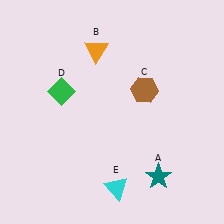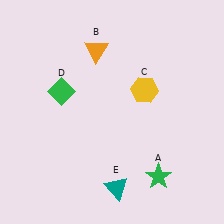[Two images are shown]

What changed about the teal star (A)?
In Image 1, A is teal. In Image 2, it changed to green.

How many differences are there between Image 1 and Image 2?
There are 3 differences between the two images.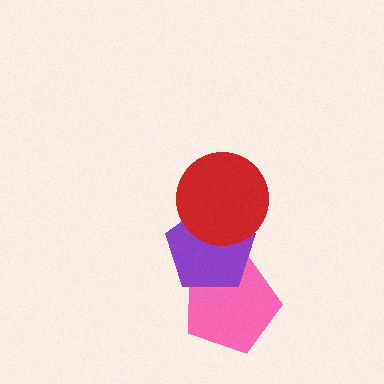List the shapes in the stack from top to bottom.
From top to bottom: the red circle, the purple pentagon, the pink pentagon.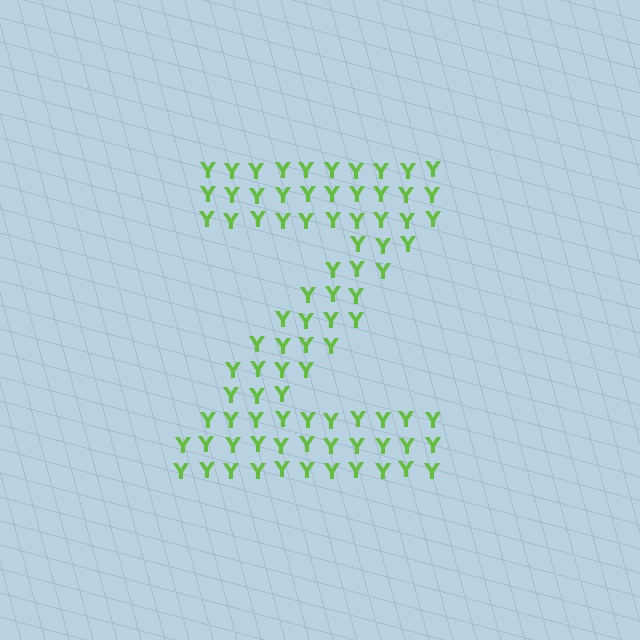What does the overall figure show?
The overall figure shows the letter Z.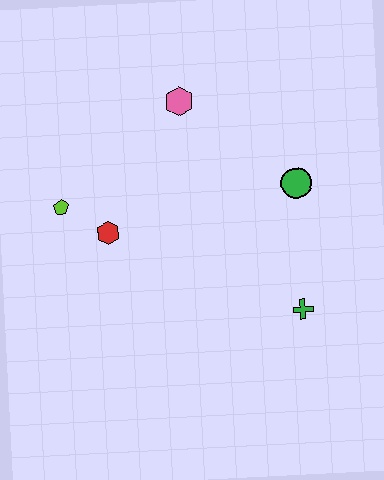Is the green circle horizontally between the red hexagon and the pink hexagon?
No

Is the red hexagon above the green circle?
No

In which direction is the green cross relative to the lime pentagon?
The green cross is to the right of the lime pentagon.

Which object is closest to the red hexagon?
The lime pentagon is closest to the red hexagon.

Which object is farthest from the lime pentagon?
The green cross is farthest from the lime pentagon.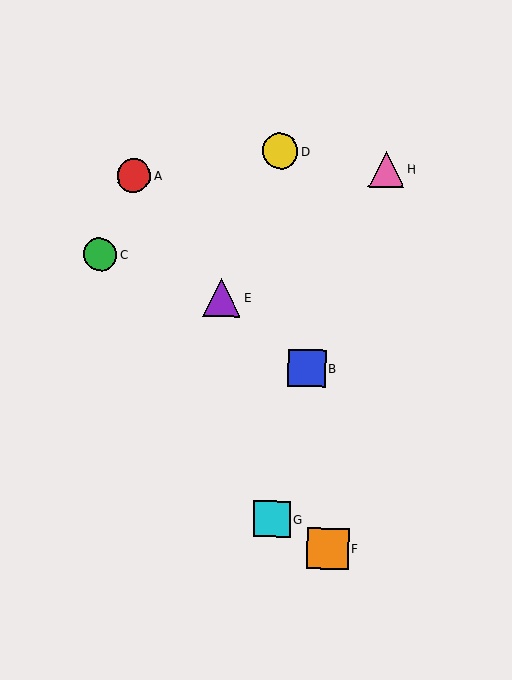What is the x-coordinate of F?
Object F is at x≈328.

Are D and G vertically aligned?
Yes, both are at x≈280.